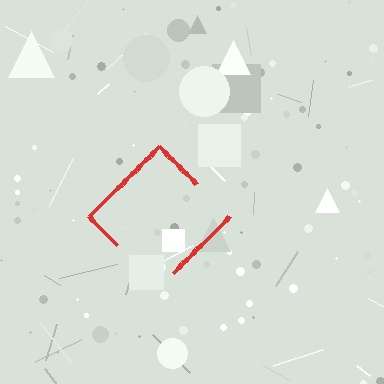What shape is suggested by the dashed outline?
The dashed outline suggests a diamond.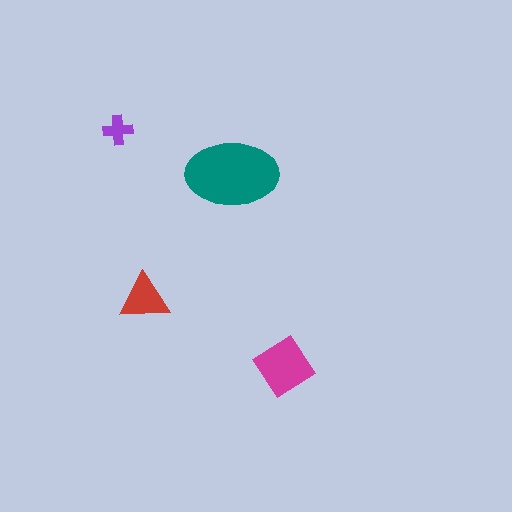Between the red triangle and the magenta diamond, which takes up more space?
The magenta diamond.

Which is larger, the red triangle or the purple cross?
The red triangle.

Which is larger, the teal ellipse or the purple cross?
The teal ellipse.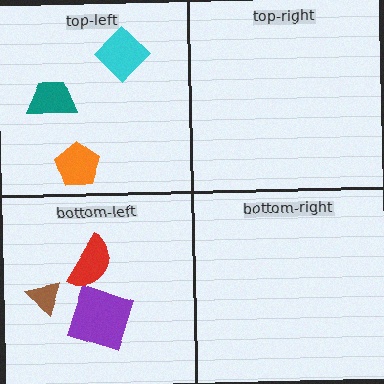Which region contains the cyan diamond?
The top-left region.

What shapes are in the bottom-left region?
The brown triangle, the purple square, the red semicircle.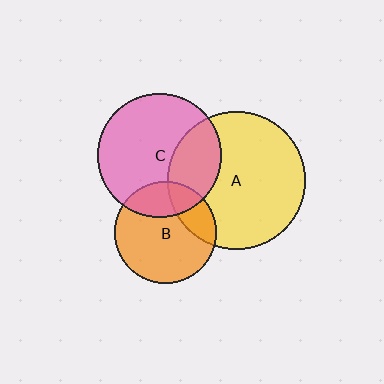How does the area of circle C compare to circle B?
Approximately 1.5 times.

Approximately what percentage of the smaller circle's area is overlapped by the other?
Approximately 30%.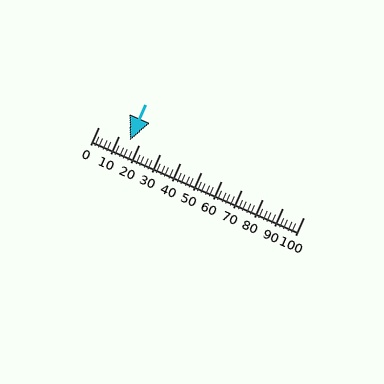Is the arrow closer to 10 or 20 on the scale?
The arrow is closer to 20.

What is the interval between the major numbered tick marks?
The major tick marks are spaced 10 units apart.